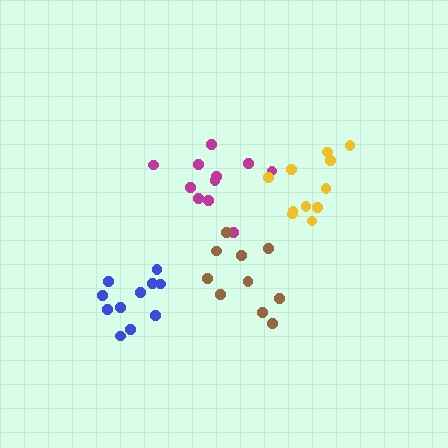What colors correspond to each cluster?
The clusters are colored: magenta, yellow, brown, blue.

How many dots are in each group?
Group 1: 11 dots, Group 2: 11 dots, Group 3: 10 dots, Group 4: 11 dots (43 total).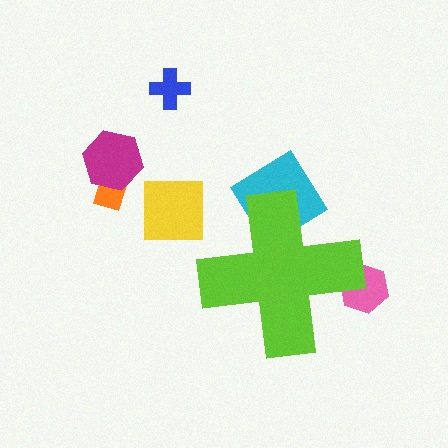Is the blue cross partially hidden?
No, the blue cross is fully visible.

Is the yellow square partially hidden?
No, the yellow square is fully visible.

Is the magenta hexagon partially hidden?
No, the magenta hexagon is fully visible.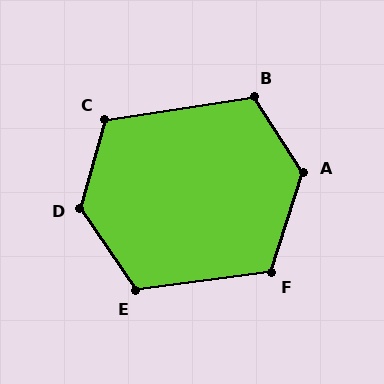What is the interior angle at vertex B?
Approximately 115 degrees (obtuse).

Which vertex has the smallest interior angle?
C, at approximately 114 degrees.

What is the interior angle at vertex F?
Approximately 115 degrees (obtuse).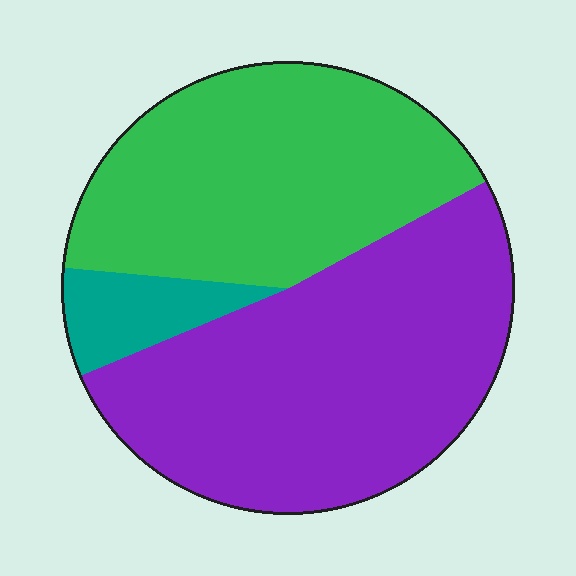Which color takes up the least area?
Teal, at roughly 10%.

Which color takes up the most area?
Purple, at roughly 50%.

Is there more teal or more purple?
Purple.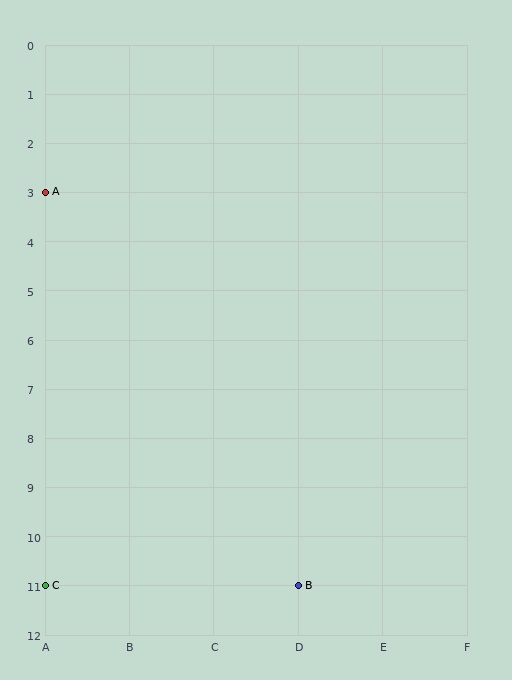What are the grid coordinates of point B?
Point B is at grid coordinates (D, 11).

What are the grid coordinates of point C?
Point C is at grid coordinates (A, 11).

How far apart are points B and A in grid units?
Points B and A are 3 columns and 8 rows apart (about 8.5 grid units diagonally).